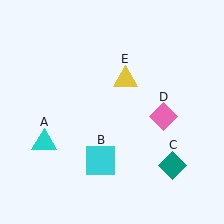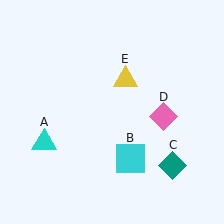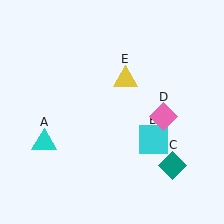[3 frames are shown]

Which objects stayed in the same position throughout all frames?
Cyan triangle (object A) and teal diamond (object C) and pink diamond (object D) and yellow triangle (object E) remained stationary.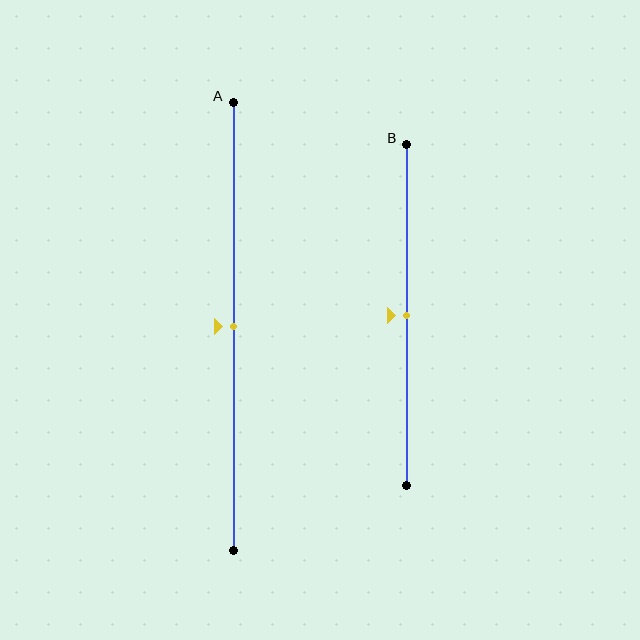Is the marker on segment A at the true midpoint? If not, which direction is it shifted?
Yes, the marker on segment A is at the true midpoint.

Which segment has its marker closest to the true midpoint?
Segment A has its marker closest to the true midpoint.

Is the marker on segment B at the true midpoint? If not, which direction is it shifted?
Yes, the marker on segment B is at the true midpoint.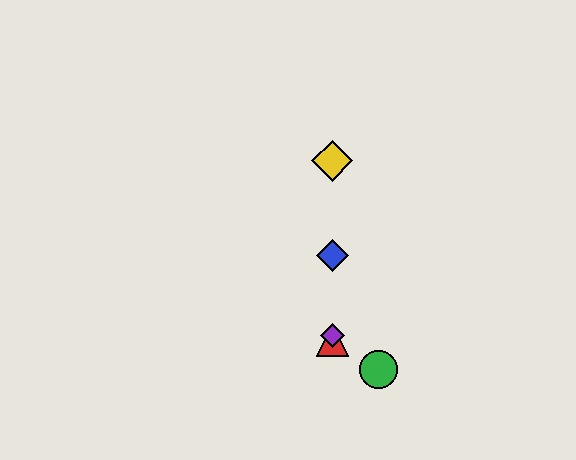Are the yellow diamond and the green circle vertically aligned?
No, the yellow diamond is at x≈332 and the green circle is at x≈379.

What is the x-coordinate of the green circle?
The green circle is at x≈379.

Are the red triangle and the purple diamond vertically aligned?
Yes, both are at x≈332.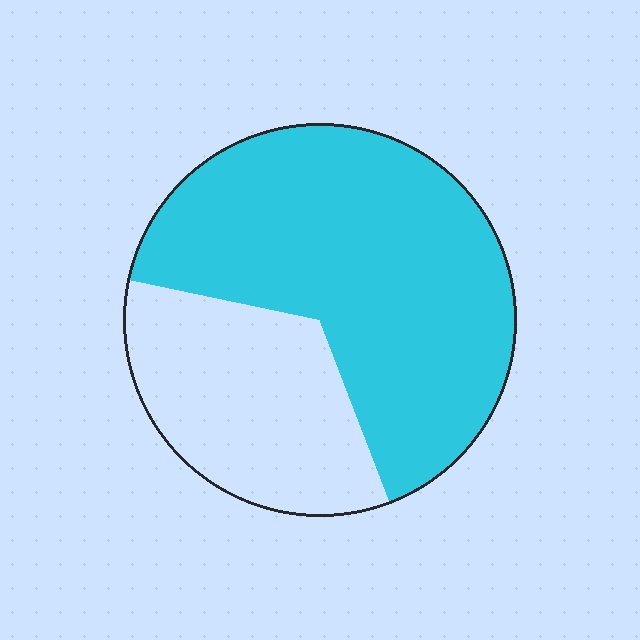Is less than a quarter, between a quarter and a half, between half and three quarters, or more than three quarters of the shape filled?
Between half and three quarters.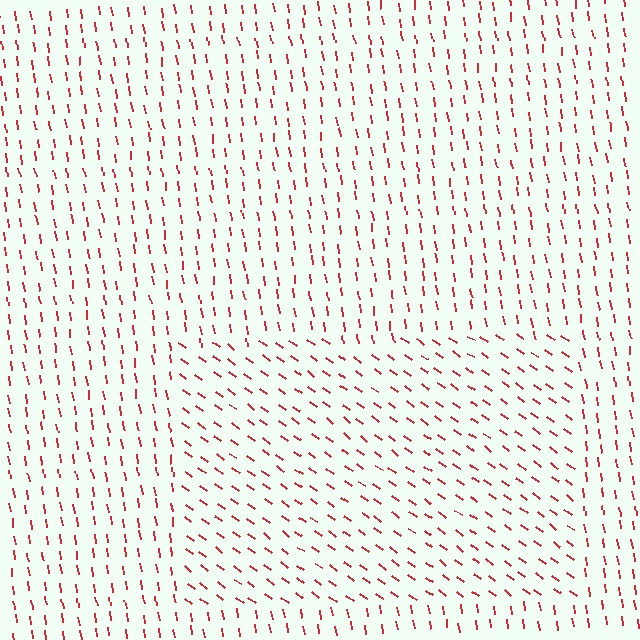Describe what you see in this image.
The image is filled with small red line segments. A rectangle region in the image has lines oriented differently from the surrounding lines, creating a visible texture boundary.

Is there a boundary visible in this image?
Yes, there is a texture boundary formed by a change in line orientation.